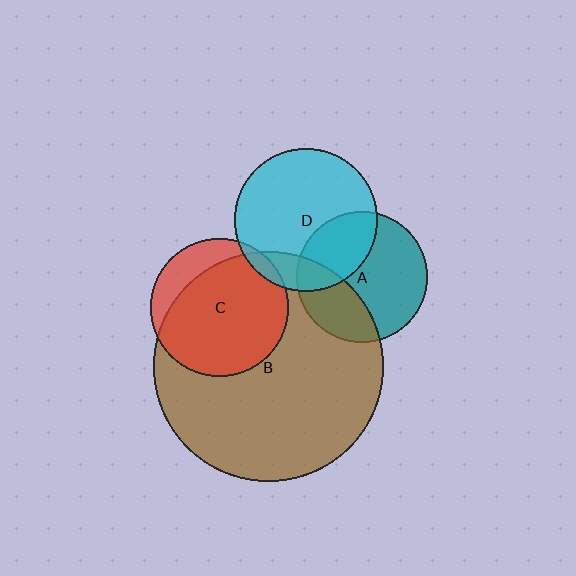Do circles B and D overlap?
Yes.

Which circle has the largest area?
Circle B (brown).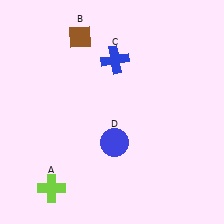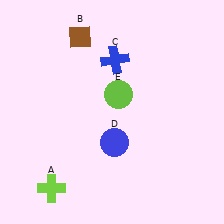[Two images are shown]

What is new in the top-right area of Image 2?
A lime circle (E) was added in the top-right area of Image 2.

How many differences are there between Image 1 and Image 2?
There is 1 difference between the two images.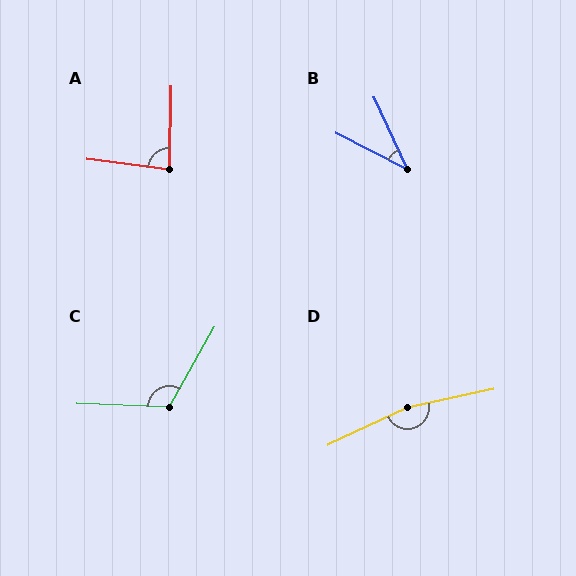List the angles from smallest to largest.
B (38°), A (84°), C (117°), D (167°).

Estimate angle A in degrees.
Approximately 84 degrees.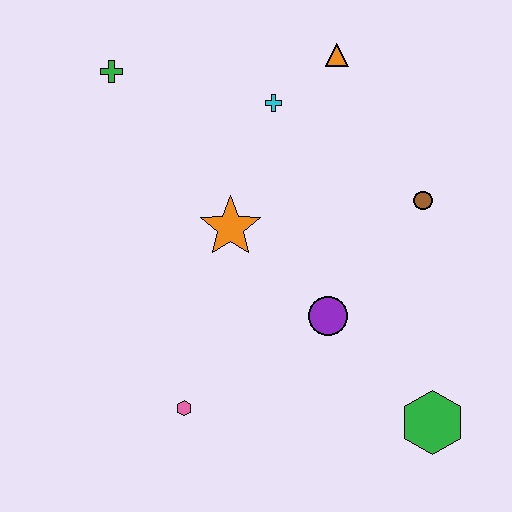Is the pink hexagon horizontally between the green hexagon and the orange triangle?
No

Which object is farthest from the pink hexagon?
The orange triangle is farthest from the pink hexagon.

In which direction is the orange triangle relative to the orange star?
The orange triangle is above the orange star.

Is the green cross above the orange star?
Yes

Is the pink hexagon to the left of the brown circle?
Yes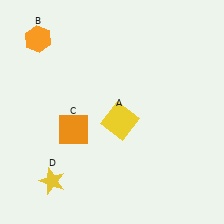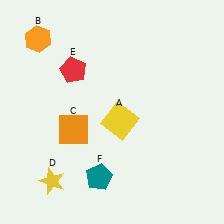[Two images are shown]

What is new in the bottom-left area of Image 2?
A teal pentagon (F) was added in the bottom-left area of Image 2.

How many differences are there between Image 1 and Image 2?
There are 2 differences between the two images.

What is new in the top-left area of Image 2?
A red pentagon (E) was added in the top-left area of Image 2.